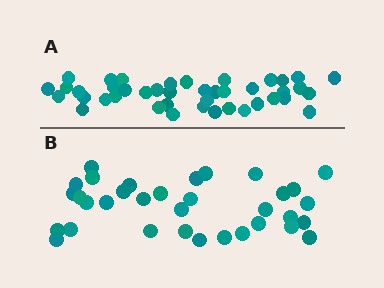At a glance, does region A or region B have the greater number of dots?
Region A (the top region) has more dots.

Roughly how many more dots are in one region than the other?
Region A has roughly 8 or so more dots than region B.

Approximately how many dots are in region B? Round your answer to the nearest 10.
About 30 dots. (The exact count is 34, which rounds to 30.)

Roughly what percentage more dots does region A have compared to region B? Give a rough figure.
About 25% more.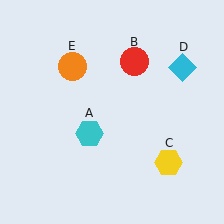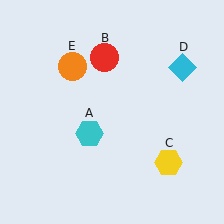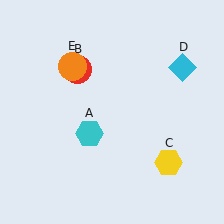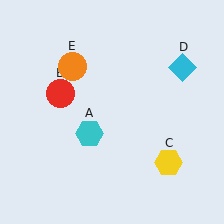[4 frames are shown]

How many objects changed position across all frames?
1 object changed position: red circle (object B).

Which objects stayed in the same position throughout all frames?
Cyan hexagon (object A) and yellow hexagon (object C) and cyan diamond (object D) and orange circle (object E) remained stationary.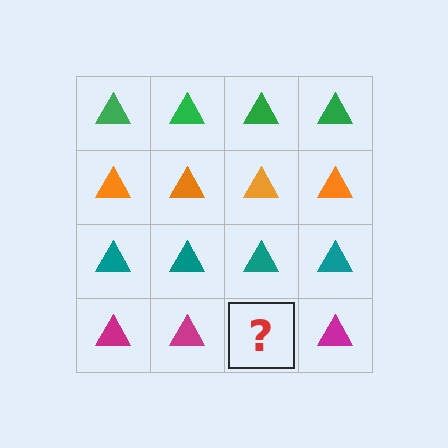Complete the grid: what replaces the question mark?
The question mark should be replaced with a magenta triangle.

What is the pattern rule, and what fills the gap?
The rule is that each row has a consistent color. The gap should be filled with a magenta triangle.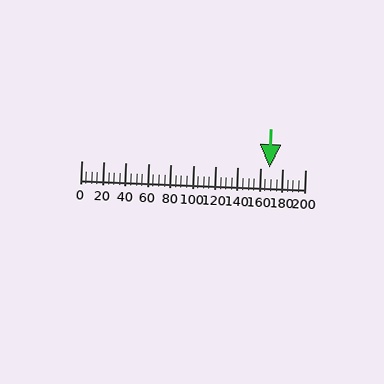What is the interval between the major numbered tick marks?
The major tick marks are spaced 20 units apart.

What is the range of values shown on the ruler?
The ruler shows values from 0 to 200.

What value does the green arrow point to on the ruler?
The green arrow points to approximately 168.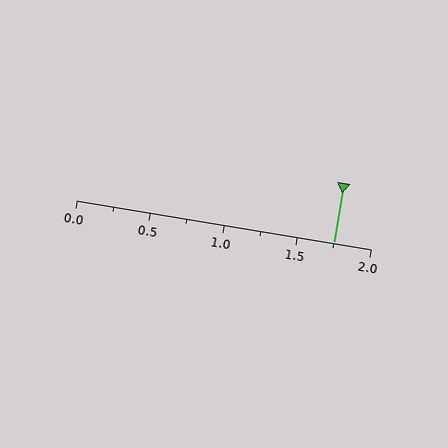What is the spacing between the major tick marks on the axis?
The major ticks are spaced 0.5 apart.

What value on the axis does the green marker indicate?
The marker indicates approximately 1.75.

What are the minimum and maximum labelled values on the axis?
The axis runs from 0.0 to 2.0.